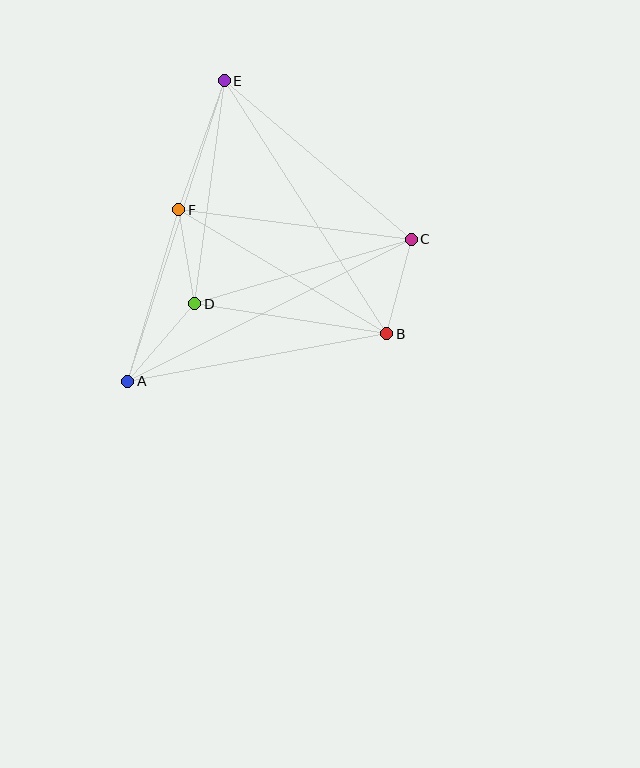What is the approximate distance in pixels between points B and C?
The distance between B and C is approximately 98 pixels.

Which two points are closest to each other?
Points D and F are closest to each other.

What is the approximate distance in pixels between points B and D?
The distance between B and D is approximately 194 pixels.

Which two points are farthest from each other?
Points A and C are farthest from each other.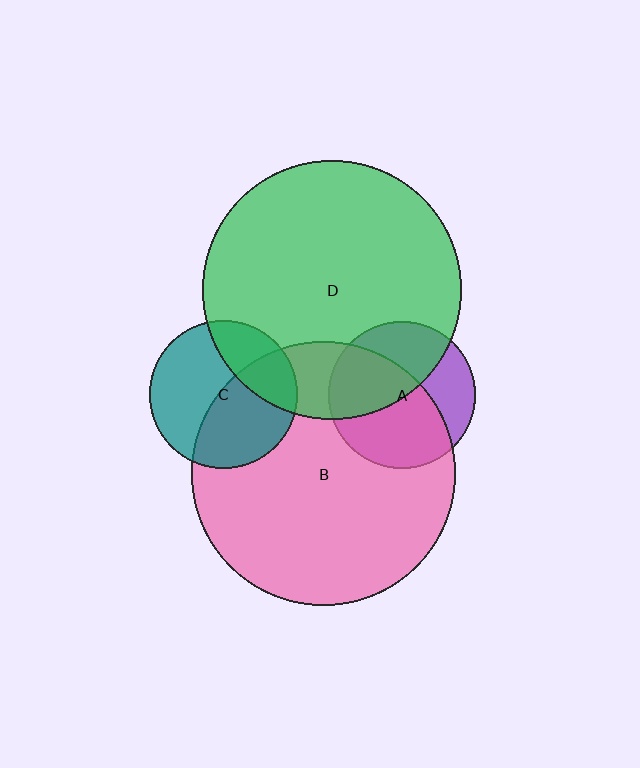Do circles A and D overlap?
Yes.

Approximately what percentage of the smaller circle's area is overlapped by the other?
Approximately 45%.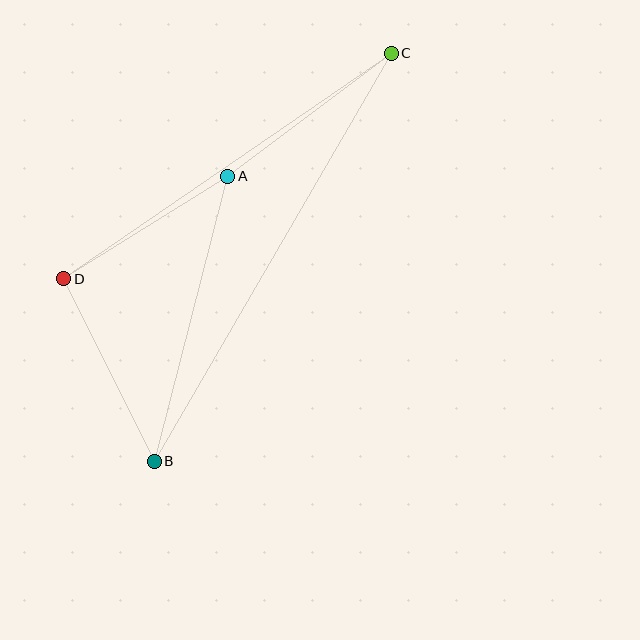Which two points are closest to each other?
Points A and D are closest to each other.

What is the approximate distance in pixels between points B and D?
The distance between B and D is approximately 204 pixels.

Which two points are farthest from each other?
Points B and C are farthest from each other.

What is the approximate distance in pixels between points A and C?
The distance between A and C is approximately 205 pixels.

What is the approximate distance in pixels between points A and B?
The distance between A and B is approximately 294 pixels.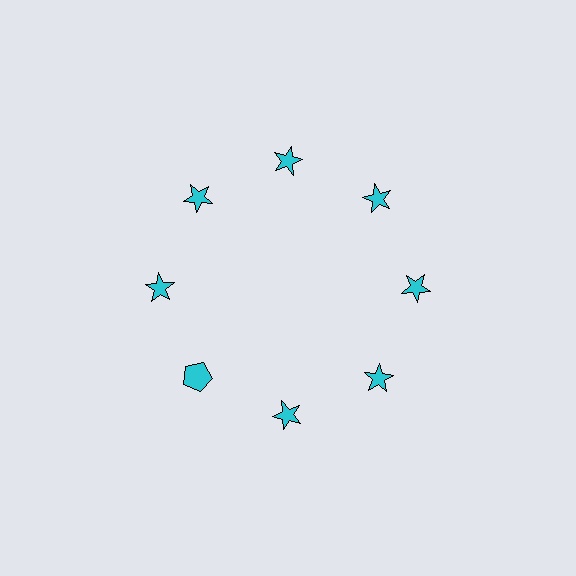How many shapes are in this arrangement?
There are 8 shapes arranged in a ring pattern.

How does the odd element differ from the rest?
It has a different shape: pentagon instead of star.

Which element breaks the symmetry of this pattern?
The cyan pentagon at roughly the 8 o'clock position breaks the symmetry. All other shapes are cyan stars.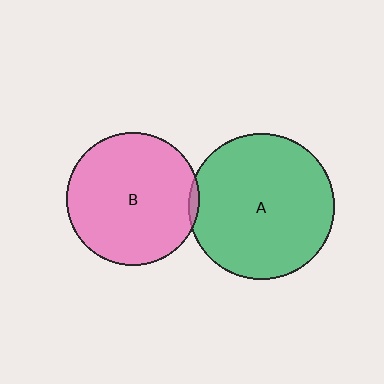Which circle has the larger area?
Circle A (green).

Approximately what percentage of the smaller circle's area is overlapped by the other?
Approximately 5%.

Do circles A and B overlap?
Yes.